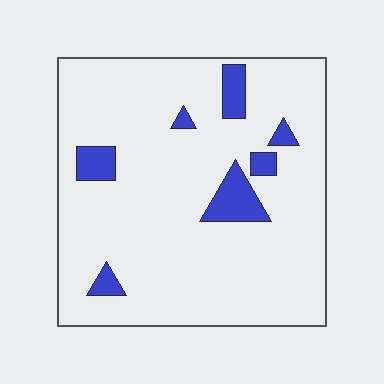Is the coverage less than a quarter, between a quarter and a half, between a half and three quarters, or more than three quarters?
Less than a quarter.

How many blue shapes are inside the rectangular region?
7.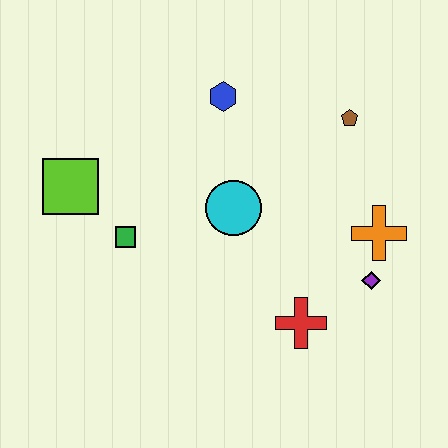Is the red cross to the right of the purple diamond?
No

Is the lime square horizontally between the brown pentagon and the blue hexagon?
No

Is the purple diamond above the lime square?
No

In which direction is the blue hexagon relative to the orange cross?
The blue hexagon is to the left of the orange cross.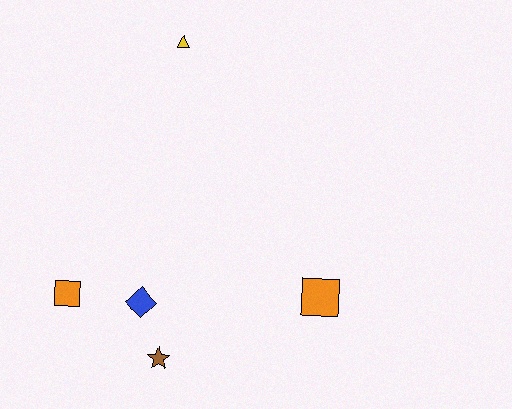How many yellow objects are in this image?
There is 1 yellow object.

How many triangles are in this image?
There is 1 triangle.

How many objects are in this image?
There are 5 objects.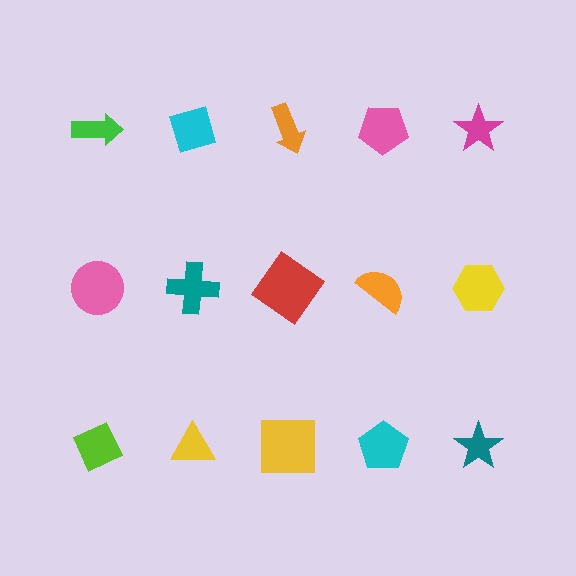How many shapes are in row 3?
5 shapes.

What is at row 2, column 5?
A yellow hexagon.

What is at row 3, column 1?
A lime diamond.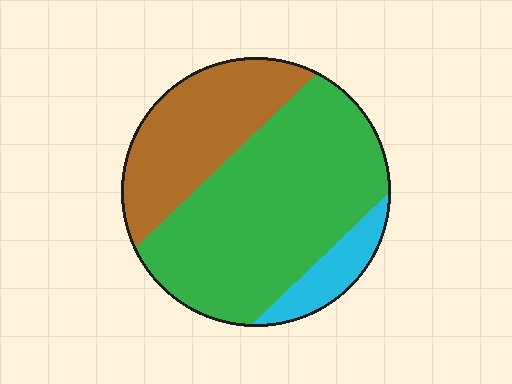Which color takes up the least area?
Cyan, at roughly 10%.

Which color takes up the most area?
Green, at roughly 60%.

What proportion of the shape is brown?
Brown takes up about one third (1/3) of the shape.